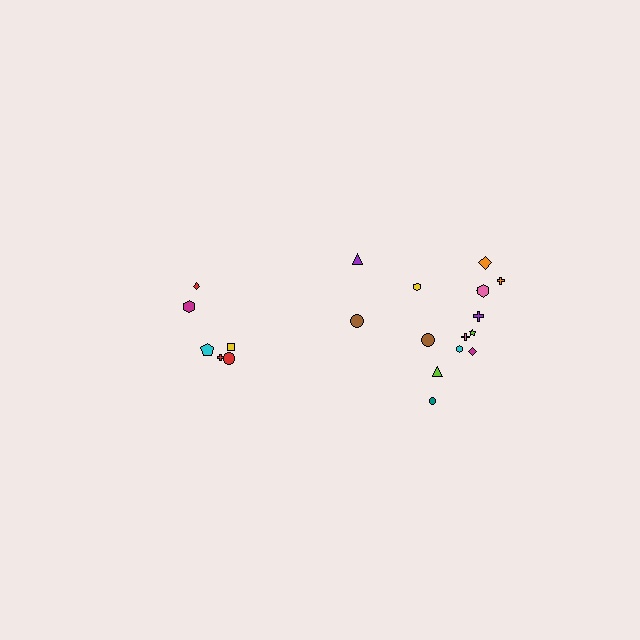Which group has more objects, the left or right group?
The right group.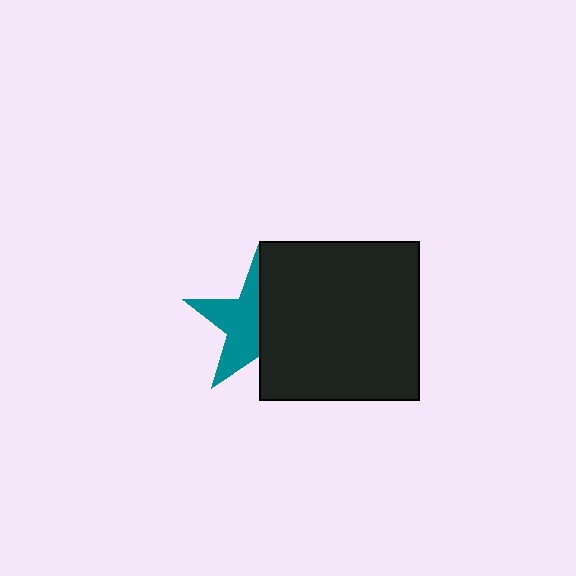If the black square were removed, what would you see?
You would see the complete teal star.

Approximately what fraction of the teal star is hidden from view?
Roughly 48% of the teal star is hidden behind the black square.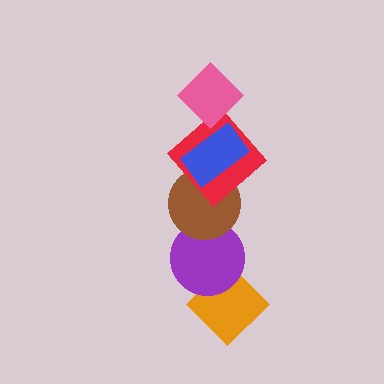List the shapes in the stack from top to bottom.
From top to bottom: the pink diamond, the blue rectangle, the red diamond, the brown circle, the purple circle, the orange diamond.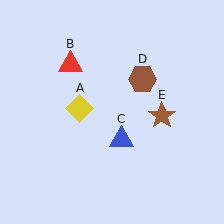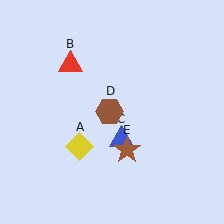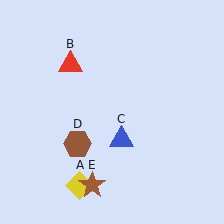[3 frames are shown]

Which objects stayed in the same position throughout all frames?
Red triangle (object B) and blue triangle (object C) remained stationary.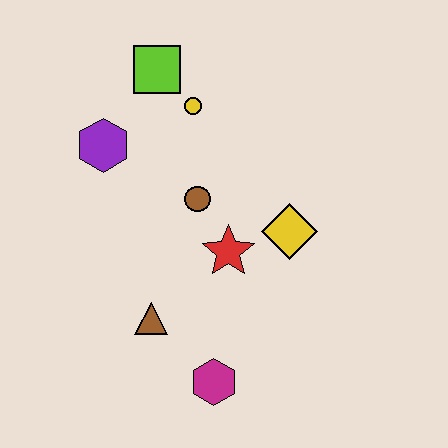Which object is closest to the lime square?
The yellow circle is closest to the lime square.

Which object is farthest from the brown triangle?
The lime square is farthest from the brown triangle.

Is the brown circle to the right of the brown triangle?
Yes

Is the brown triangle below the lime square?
Yes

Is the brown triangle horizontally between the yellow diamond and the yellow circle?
No